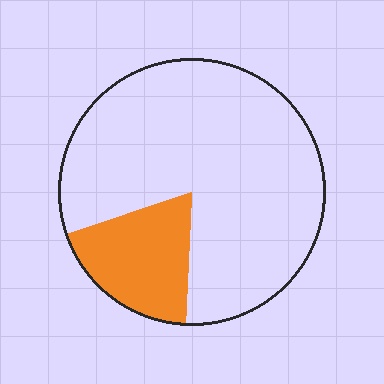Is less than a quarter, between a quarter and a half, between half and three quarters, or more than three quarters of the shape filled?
Less than a quarter.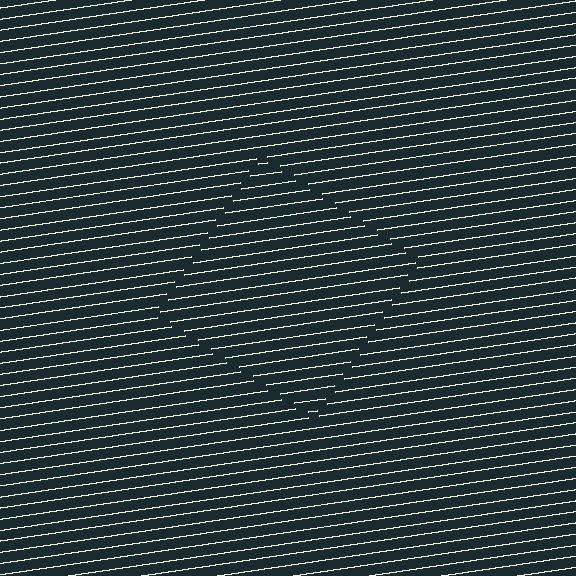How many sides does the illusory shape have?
4 sides — the line-ends trace a square.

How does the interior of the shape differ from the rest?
The interior of the shape contains the same grating, shifted by half a period — the contour is defined by the phase discontinuity where line-ends from the inner and outer gratings abut.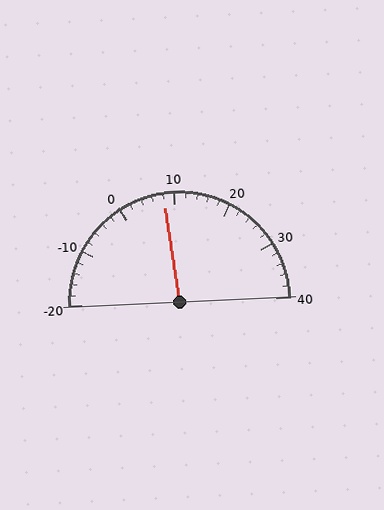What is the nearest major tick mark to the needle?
The nearest major tick mark is 10.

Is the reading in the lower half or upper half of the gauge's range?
The reading is in the lower half of the range (-20 to 40).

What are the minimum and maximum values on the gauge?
The gauge ranges from -20 to 40.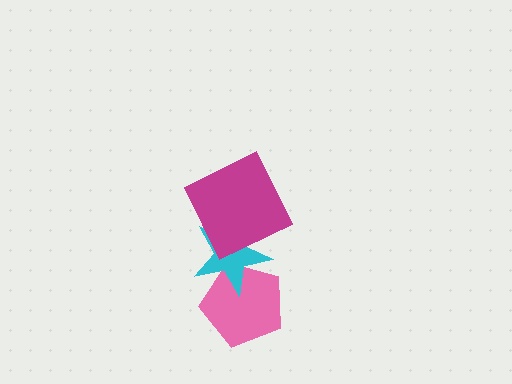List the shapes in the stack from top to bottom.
From top to bottom: the magenta square, the cyan star, the pink pentagon.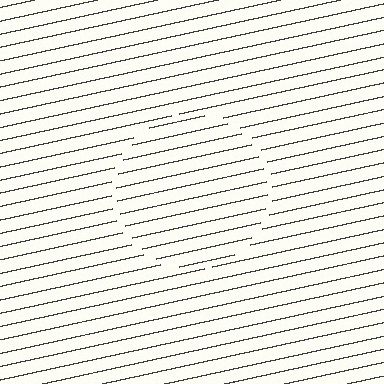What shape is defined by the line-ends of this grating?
An illusory circle. The interior of the shape contains the same grating, shifted by half a period — the contour is defined by the phase discontinuity where line-ends from the inner and outer gratings abut.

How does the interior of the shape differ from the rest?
The interior of the shape contains the same grating, shifted by half a period — the contour is defined by the phase discontinuity where line-ends from the inner and outer gratings abut.